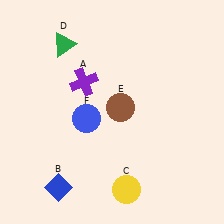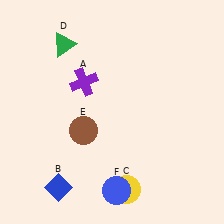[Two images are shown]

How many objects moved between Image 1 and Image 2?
2 objects moved between the two images.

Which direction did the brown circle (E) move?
The brown circle (E) moved left.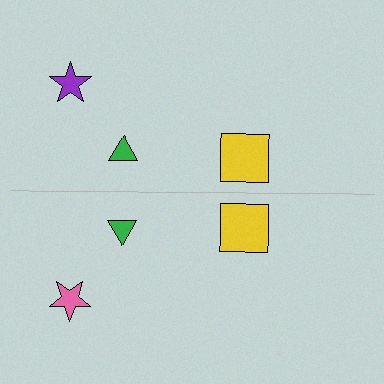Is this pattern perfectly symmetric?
No, the pattern is not perfectly symmetric. The pink star on the bottom side breaks the symmetry — its mirror counterpart is purple.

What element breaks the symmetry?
The pink star on the bottom side breaks the symmetry — its mirror counterpart is purple.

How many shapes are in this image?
There are 6 shapes in this image.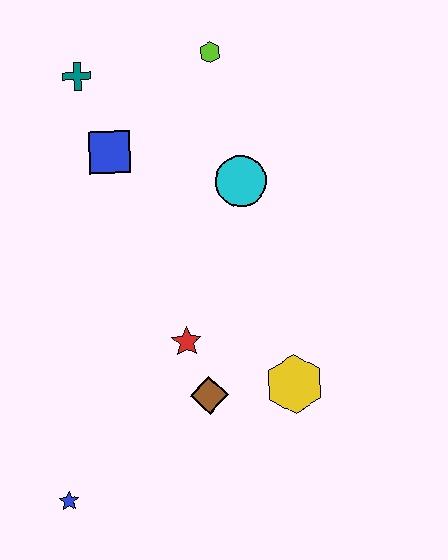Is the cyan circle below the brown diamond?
No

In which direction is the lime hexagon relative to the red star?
The lime hexagon is above the red star.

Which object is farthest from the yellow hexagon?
The teal cross is farthest from the yellow hexagon.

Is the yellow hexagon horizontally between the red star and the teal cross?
No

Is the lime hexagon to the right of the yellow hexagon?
No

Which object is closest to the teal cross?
The blue square is closest to the teal cross.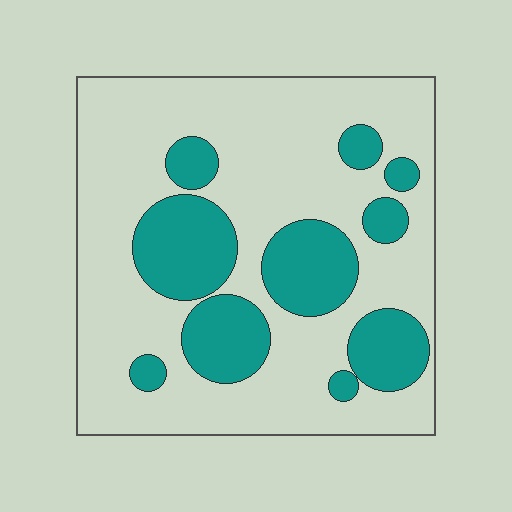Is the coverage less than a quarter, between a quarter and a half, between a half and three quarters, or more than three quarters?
Between a quarter and a half.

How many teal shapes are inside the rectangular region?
10.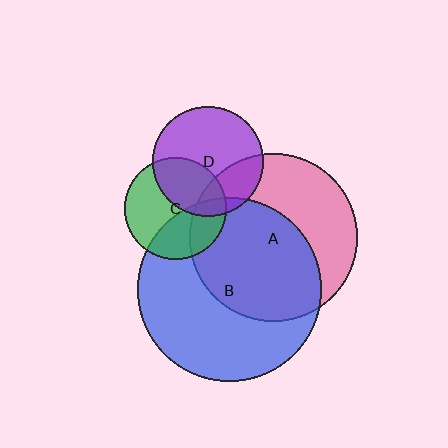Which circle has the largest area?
Circle B (blue).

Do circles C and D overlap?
Yes.